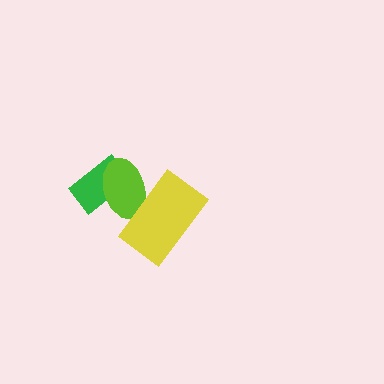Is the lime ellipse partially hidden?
Yes, it is partially covered by another shape.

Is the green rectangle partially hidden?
Yes, it is partially covered by another shape.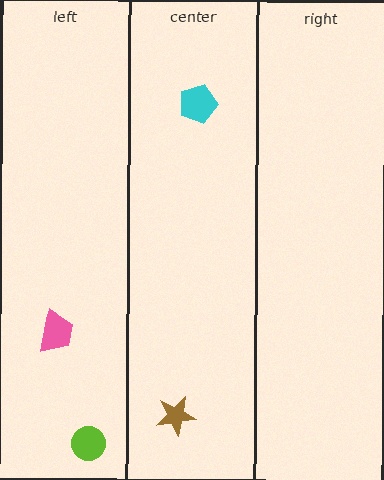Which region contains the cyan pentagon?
The center region.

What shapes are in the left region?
The lime circle, the pink trapezoid.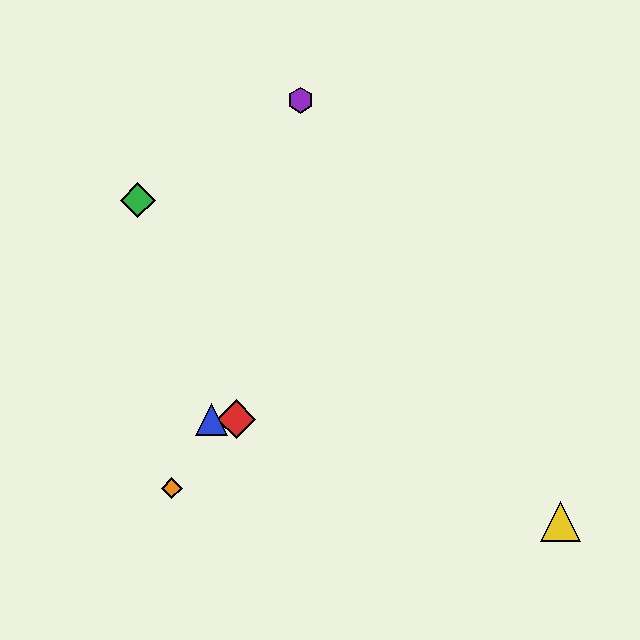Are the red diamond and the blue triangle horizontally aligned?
Yes, both are at y≈419.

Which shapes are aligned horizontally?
The red diamond, the blue triangle are aligned horizontally.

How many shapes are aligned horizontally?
2 shapes (the red diamond, the blue triangle) are aligned horizontally.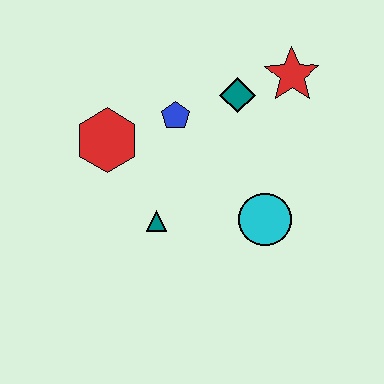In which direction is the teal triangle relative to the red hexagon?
The teal triangle is below the red hexagon.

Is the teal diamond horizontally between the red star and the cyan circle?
No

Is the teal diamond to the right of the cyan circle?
No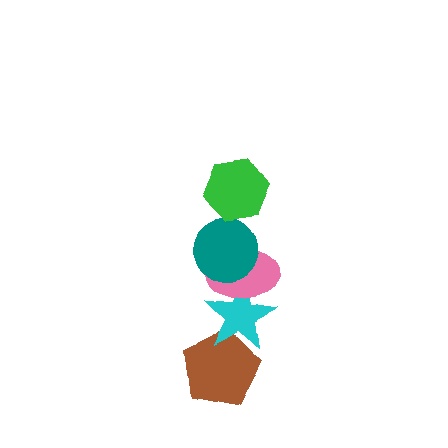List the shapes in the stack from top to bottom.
From top to bottom: the green hexagon, the teal circle, the pink ellipse, the cyan star, the brown pentagon.